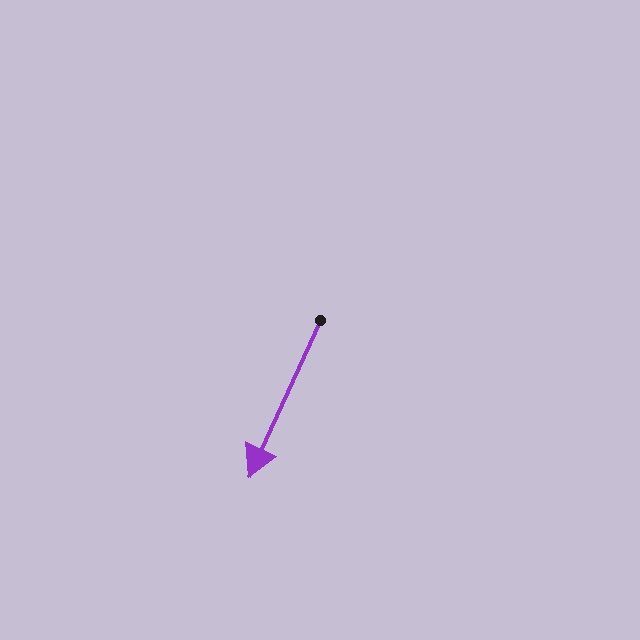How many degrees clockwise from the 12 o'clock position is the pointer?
Approximately 205 degrees.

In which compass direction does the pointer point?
Southwest.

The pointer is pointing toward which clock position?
Roughly 7 o'clock.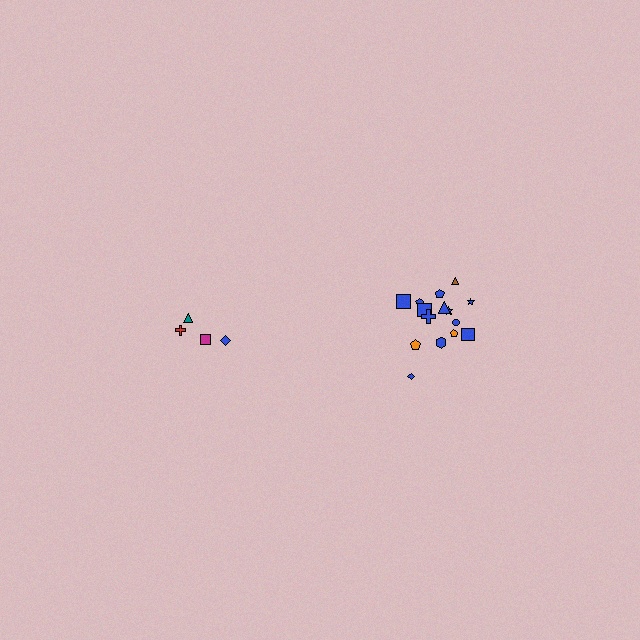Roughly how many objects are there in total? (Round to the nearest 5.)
Roughly 20 objects in total.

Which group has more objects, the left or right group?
The right group.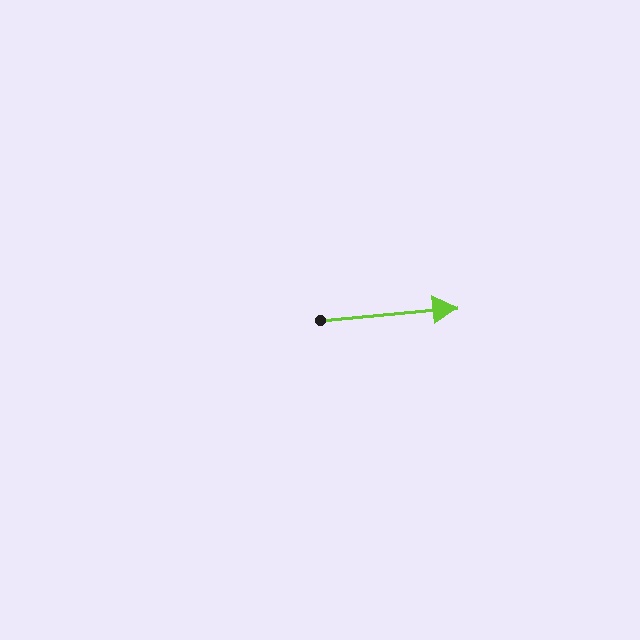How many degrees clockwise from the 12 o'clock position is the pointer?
Approximately 85 degrees.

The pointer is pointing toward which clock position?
Roughly 3 o'clock.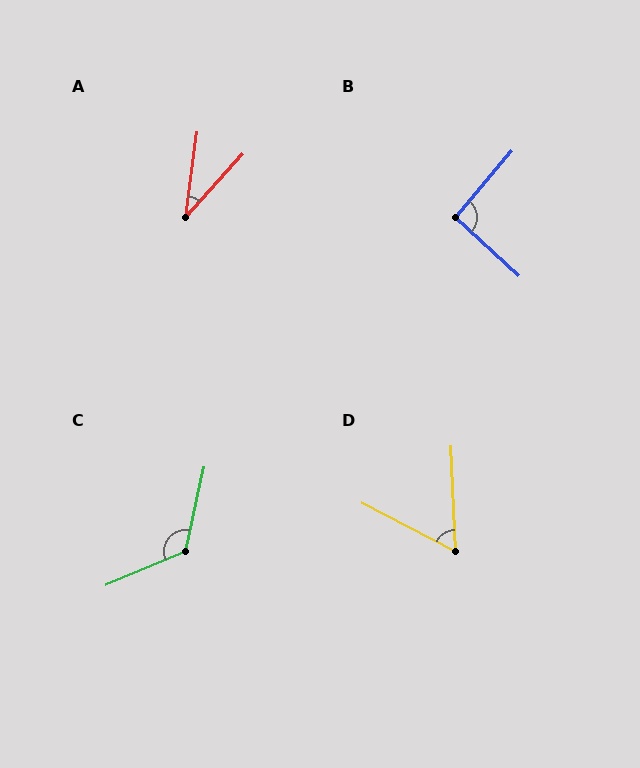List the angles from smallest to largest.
A (34°), D (60°), B (92°), C (125°).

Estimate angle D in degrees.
Approximately 60 degrees.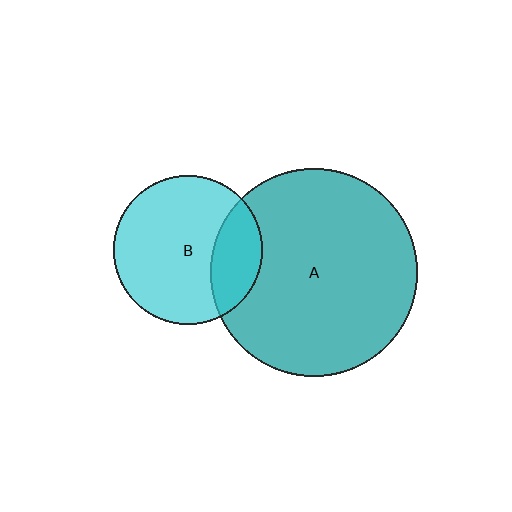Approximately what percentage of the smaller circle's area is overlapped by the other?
Approximately 25%.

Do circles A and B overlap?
Yes.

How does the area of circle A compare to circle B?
Approximately 1.9 times.